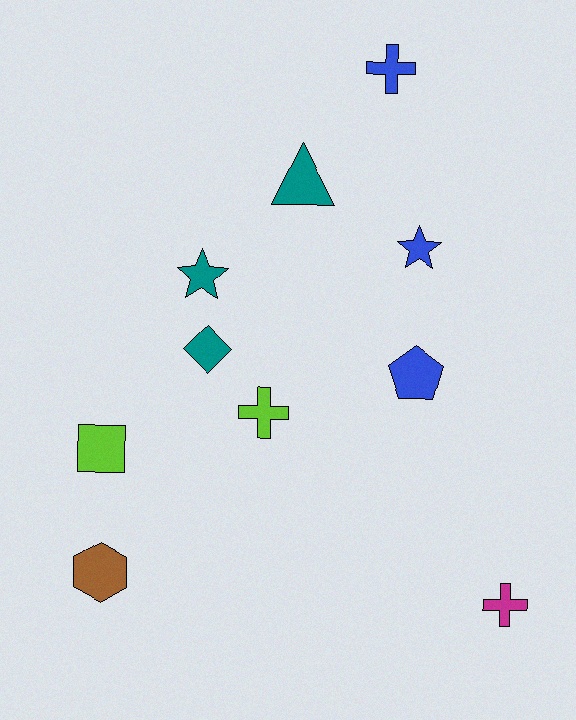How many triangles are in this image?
There is 1 triangle.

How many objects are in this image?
There are 10 objects.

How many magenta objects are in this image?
There is 1 magenta object.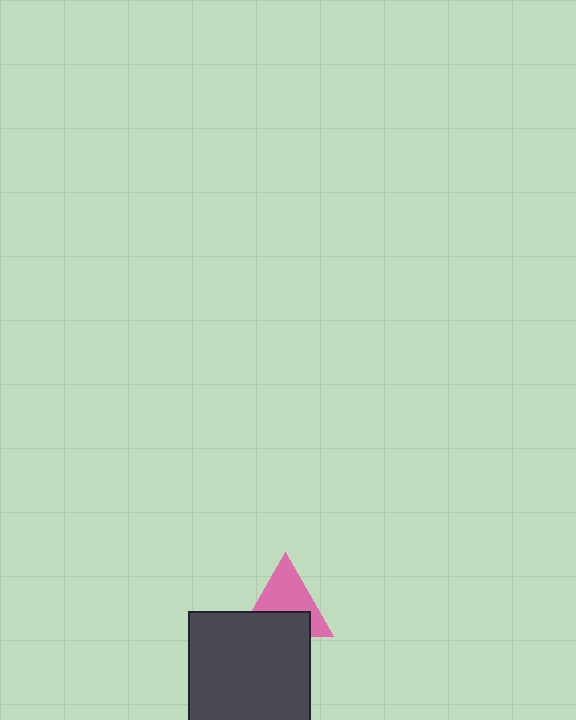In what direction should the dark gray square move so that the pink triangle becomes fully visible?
The dark gray square should move down. That is the shortest direction to clear the overlap and leave the pink triangle fully visible.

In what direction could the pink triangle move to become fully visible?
The pink triangle could move up. That would shift it out from behind the dark gray square entirely.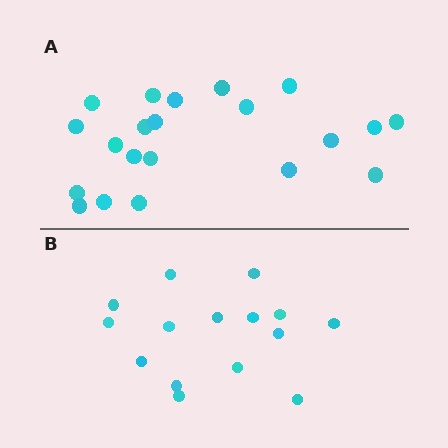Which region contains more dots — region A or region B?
Region A (the top region) has more dots.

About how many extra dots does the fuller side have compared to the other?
Region A has about 6 more dots than region B.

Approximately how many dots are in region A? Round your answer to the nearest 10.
About 20 dots. (The exact count is 21, which rounds to 20.)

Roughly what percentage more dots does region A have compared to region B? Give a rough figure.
About 40% more.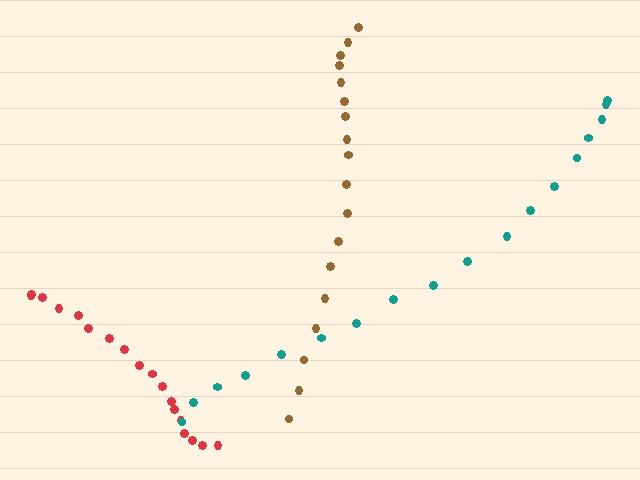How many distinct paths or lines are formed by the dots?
There are 3 distinct paths.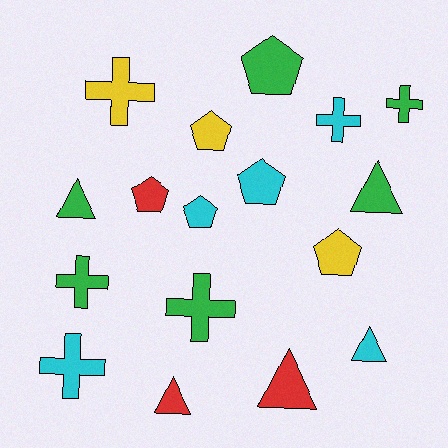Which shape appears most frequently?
Cross, with 6 objects.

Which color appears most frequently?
Green, with 6 objects.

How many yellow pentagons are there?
There are 2 yellow pentagons.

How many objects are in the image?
There are 17 objects.